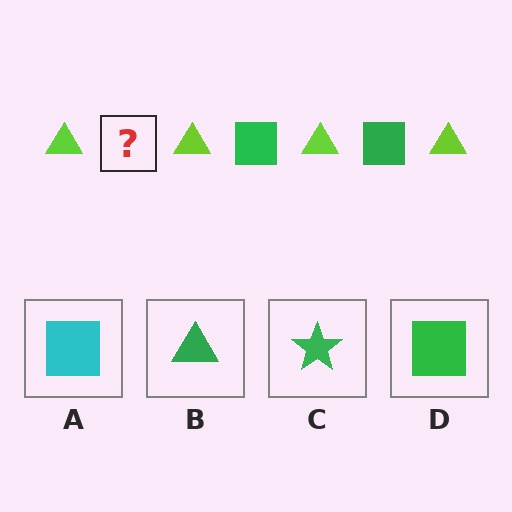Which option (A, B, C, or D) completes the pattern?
D.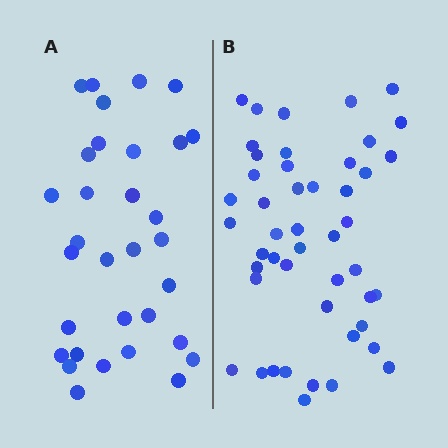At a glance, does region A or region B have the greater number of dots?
Region B (the right region) has more dots.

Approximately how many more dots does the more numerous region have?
Region B has approximately 15 more dots than region A.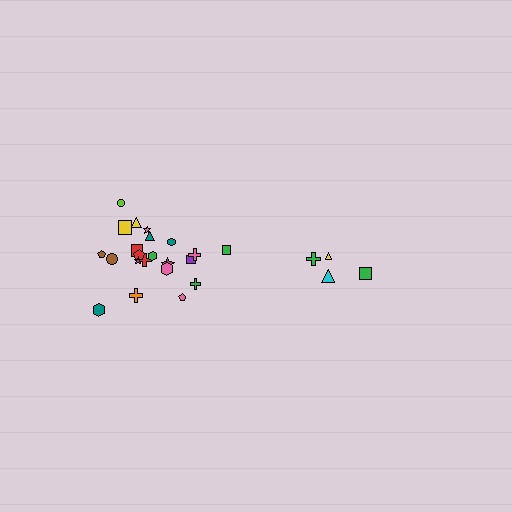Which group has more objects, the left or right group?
The left group.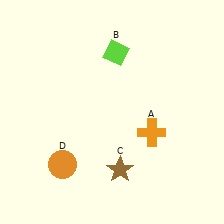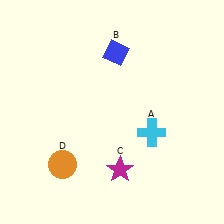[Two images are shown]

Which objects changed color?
A changed from orange to cyan. B changed from lime to blue. C changed from brown to magenta.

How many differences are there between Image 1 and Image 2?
There are 3 differences between the two images.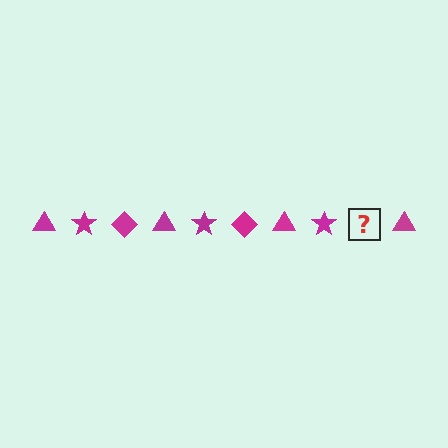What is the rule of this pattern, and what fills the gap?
The rule is that the pattern cycles through triangle, star, diamond shapes in magenta. The gap should be filled with a magenta diamond.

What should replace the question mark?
The question mark should be replaced with a magenta diamond.